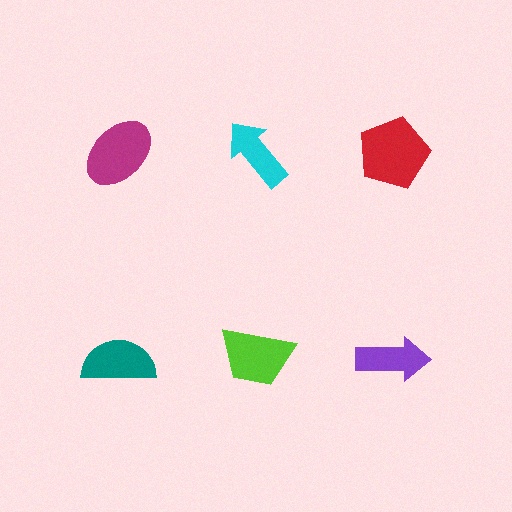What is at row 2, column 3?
A purple arrow.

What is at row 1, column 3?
A red pentagon.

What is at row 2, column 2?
A lime trapezoid.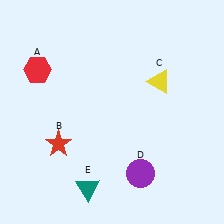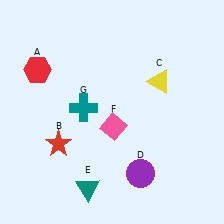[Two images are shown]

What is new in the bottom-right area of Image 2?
A pink diamond (F) was added in the bottom-right area of Image 2.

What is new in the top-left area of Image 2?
A teal cross (G) was added in the top-left area of Image 2.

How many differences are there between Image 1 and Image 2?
There are 2 differences between the two images.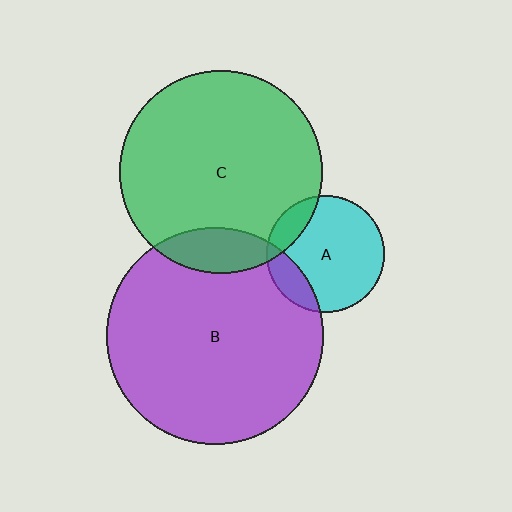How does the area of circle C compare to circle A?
Approximately 3.0 times.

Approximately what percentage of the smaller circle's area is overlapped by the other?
Approximately 15%.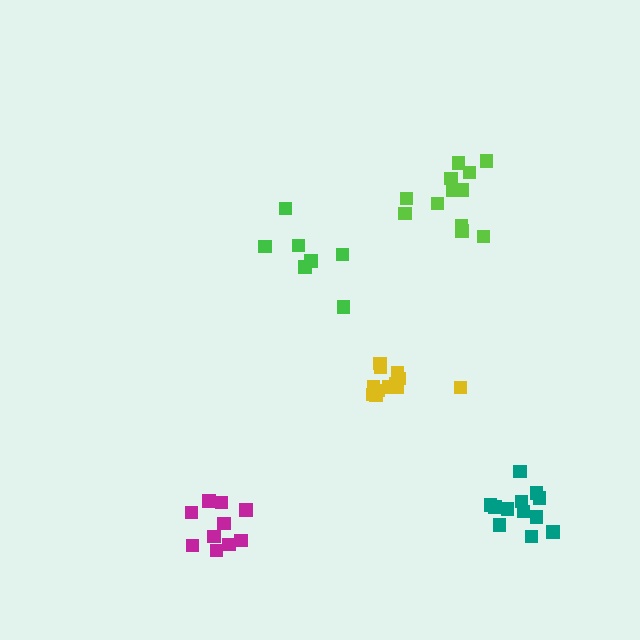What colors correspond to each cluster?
The clusters are colored: magenta, teal, green, yellow, lime.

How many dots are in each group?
Group 1: 10 dots, Group 2: 12 dots, Group 3: 7 dots, Group 4: 12 dots, Group 5: 12 dots (53 total).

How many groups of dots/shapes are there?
There are 5 groups.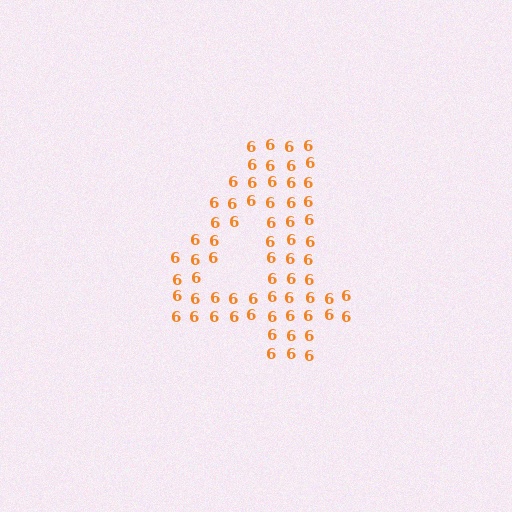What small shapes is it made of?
It is made of small digit 6's.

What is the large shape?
The large shape is the digit 4.